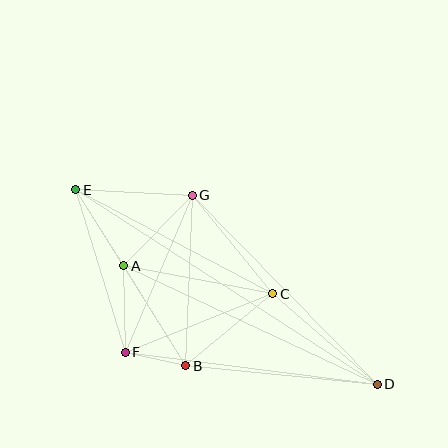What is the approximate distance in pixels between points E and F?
The distance between E and F is approximately 170 pixels.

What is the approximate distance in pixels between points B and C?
The distance between B and C is approximately 113 pixels.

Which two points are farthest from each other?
Points D and E are farthest from each other.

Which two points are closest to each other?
Points B and F are closest to each other.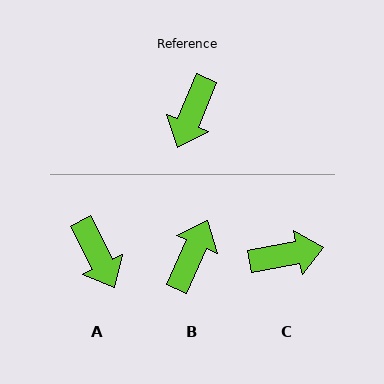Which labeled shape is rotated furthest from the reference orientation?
B, about 179 degrees away.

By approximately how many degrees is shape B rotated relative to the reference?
Approximately 179 degrees counter-clockwise.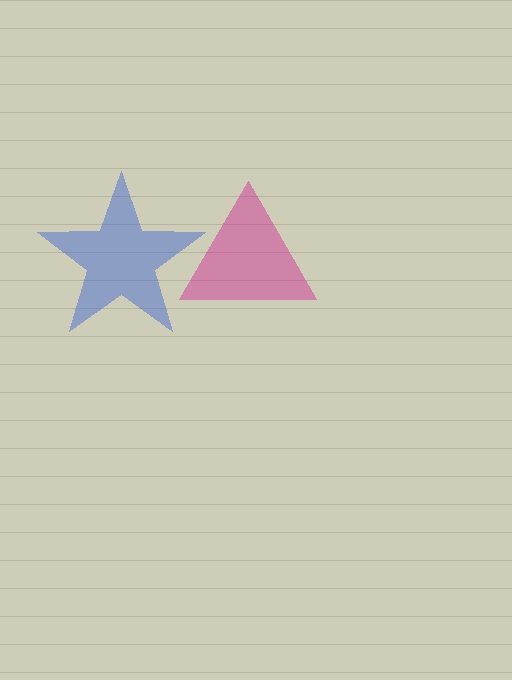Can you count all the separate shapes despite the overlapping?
Yes, there are 2 separate shapes.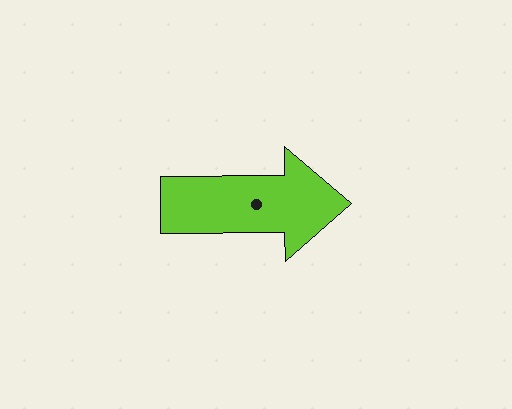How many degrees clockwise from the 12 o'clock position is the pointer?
Approximately 90 degrees.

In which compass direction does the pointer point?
East.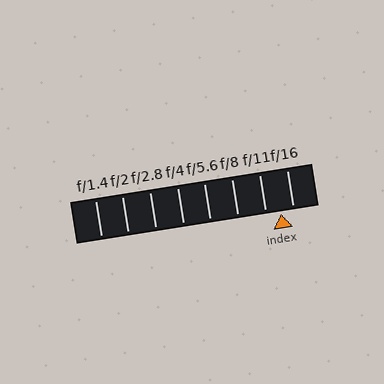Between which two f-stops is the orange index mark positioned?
The index mark is between f/11 and f/16.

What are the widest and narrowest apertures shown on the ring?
The widest aperture shown is f/1.4 and the narrowest is f/16.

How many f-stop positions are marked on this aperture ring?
There are 8 f-stop positions marked.